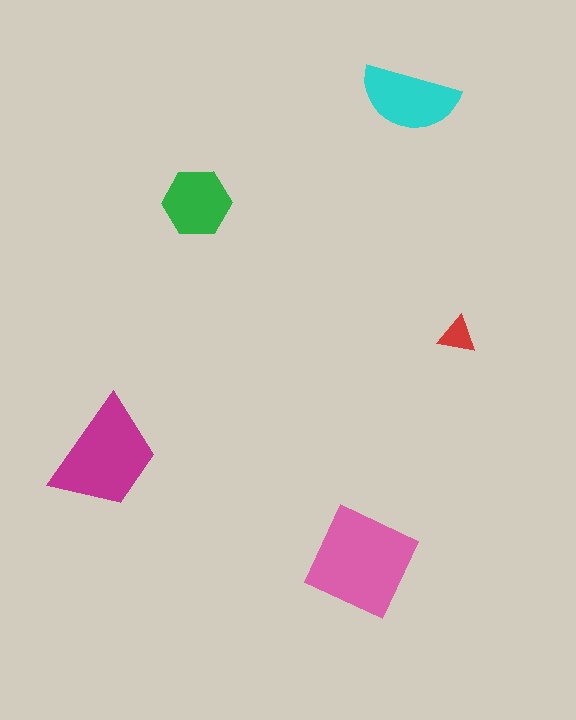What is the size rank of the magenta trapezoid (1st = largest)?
2nd.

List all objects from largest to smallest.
The pink diamond, the magenta trapezoid, the cyan semicircle, the green hexagon, the red triangle.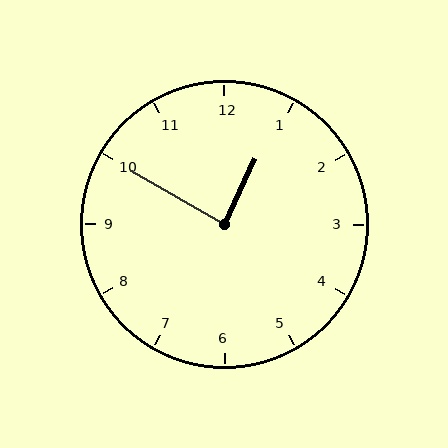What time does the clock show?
12:50.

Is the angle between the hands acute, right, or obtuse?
It is right.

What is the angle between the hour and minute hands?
Approximately 85 degrees.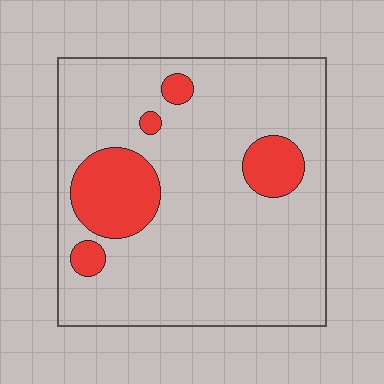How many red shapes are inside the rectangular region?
5.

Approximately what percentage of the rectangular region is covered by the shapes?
Approximately 15%.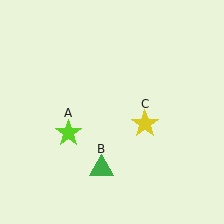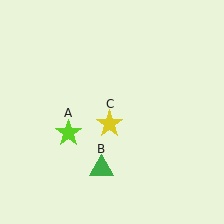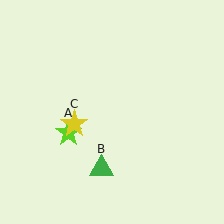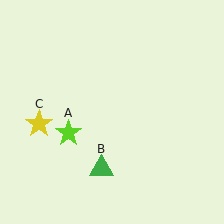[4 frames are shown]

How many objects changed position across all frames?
1 object changed position: yellow star (object C).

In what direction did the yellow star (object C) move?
The yellow star (object C) moved left.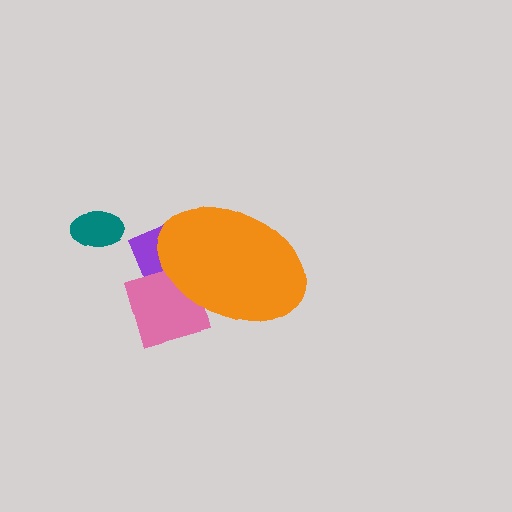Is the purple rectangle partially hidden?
Yes, the purple rectangle is partially hidden behind the orange ellipse.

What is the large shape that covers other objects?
An orange ellipse.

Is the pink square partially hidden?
Yes, the pink square is partially hidden behind the orange ellipse.